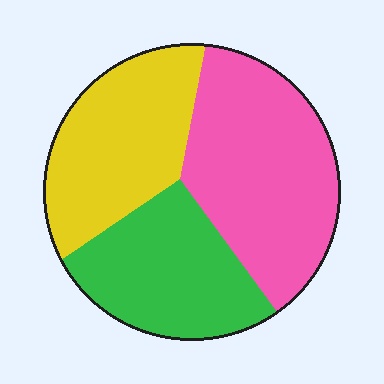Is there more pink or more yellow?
Pink.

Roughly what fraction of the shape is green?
Green covers around 30% of the shape.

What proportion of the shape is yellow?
Yellow takes up between a sixth and a third of the shape.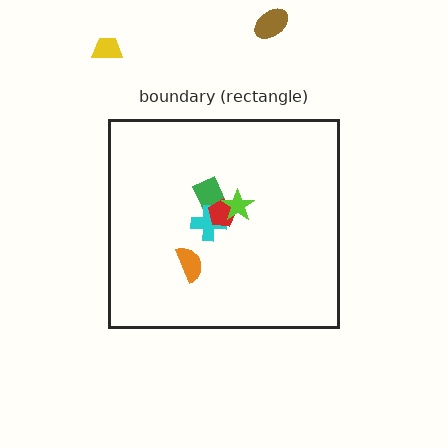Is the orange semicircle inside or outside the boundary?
Inside.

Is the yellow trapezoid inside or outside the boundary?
Outside.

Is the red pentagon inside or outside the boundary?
Inside.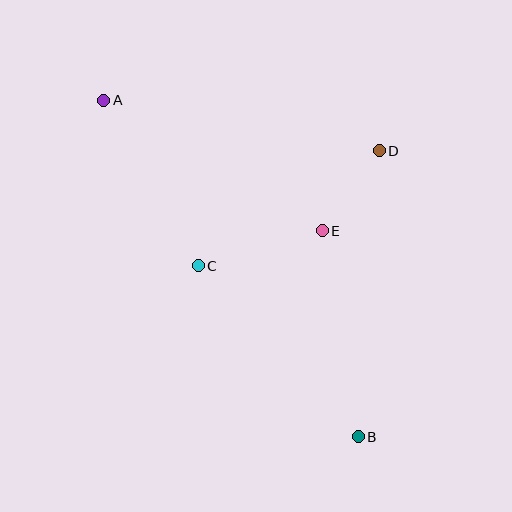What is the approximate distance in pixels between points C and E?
The distance between C and E is approximately 129 pixels.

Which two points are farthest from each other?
Points A and B are farthest from each other.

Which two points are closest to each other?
Points D and E are closest to each other.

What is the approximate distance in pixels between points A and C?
The distance between A and C is approximately 191 pixels.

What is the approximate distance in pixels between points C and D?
The distance between C and D is approximately 215 pixels.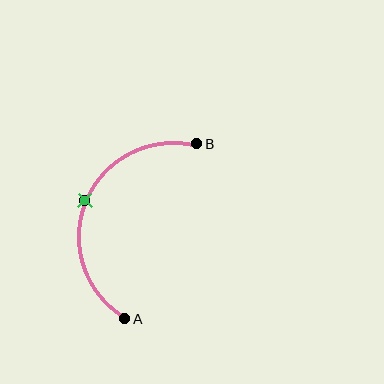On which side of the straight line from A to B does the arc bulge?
The arc bulges to the left of the straight line connecting A and B.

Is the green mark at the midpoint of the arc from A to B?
Yes. The green mark lies on the arc at equal arc-length from both A and B — it is the arc midpoint.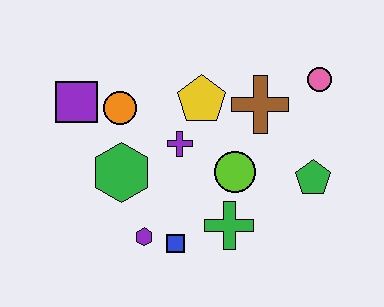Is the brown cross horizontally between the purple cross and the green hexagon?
No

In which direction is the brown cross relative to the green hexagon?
The brown cross is to the right of the green hexagon.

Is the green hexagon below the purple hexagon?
No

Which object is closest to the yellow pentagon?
The purple cross is closest to the yellow pentagon.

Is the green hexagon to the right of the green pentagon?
No